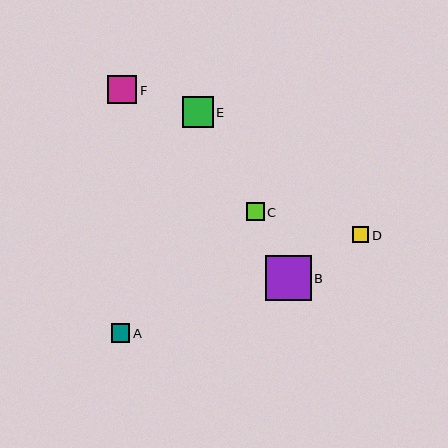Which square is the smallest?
Square D is the smallest with a size of approximately 16 pixels.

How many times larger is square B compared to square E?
Square B is approximately 1.5 times the size of square E.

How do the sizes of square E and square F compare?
Square E and square F are approximately the same size.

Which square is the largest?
Square B is the largest with a size of approximately 46 pixels.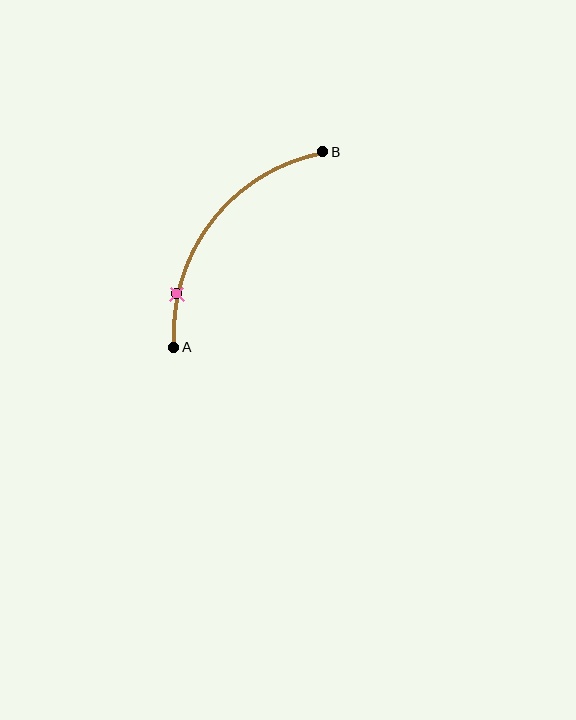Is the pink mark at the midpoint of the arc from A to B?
No. The pink mark lies on the arc but is closer to endpoint A. The arc midpoint would be at the point on the curve equidistant along the arc from both A and B.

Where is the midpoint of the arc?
The arc midpoint is the point on the curve farthest from the straight line joining A and B. It sits above and to the left of that line.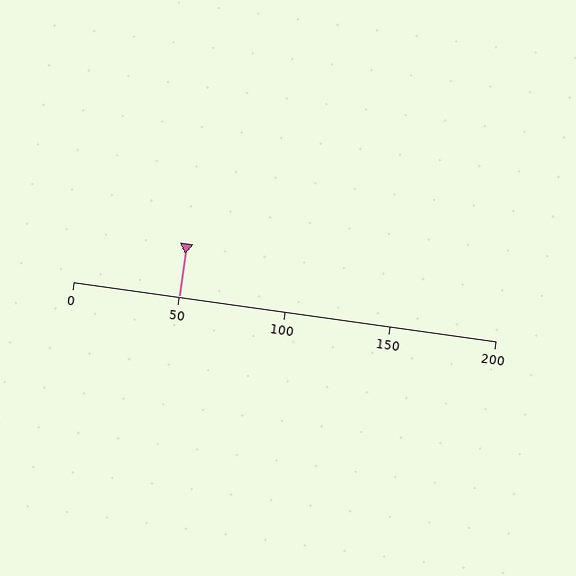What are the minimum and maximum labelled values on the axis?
The axis runs from 0 to 200.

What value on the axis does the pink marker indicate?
The marker indicates approximately 50.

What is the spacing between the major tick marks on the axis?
The major ticks are spaced 50 apart.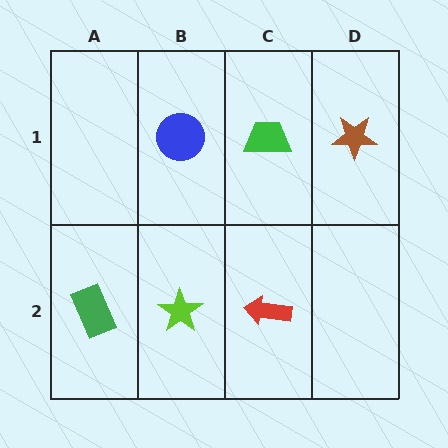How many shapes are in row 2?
3 shapes.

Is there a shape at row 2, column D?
No, that cell is empty.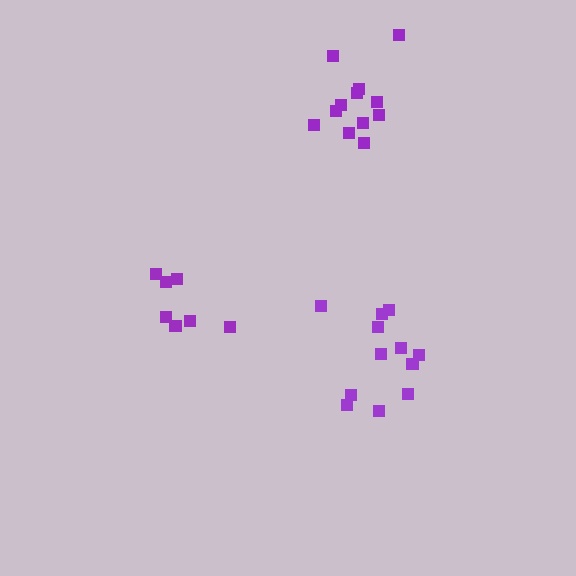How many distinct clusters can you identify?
There are 3 distinct clusters.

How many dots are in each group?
Group 1: 12 dots, Group 2: 12 dots, Group 3: 7 dots (31 total).